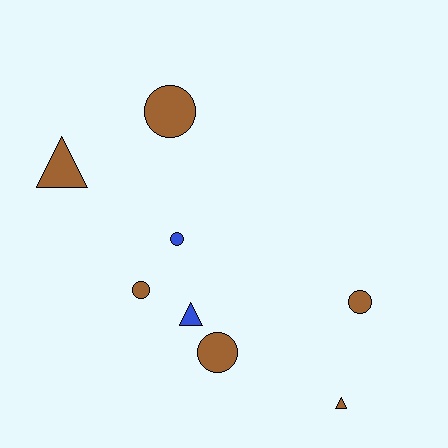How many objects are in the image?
There are 8 objects.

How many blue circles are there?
There is 1 blue circle.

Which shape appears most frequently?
Circle, with 5 objects.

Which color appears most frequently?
Brown, with 6 objects.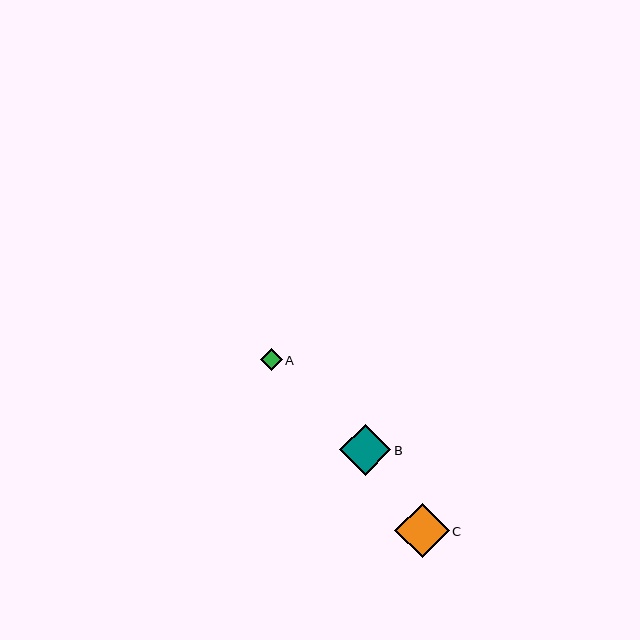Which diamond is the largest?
Diamond C is the largest with a size of approximately 54 pixels.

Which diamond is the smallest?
Diamond A is the smallest with a size of approximately 22 pixels.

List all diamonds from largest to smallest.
From largest to smallest: C, B, A.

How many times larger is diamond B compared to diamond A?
Diamond B is approximately 2.4 times the size of diamond A.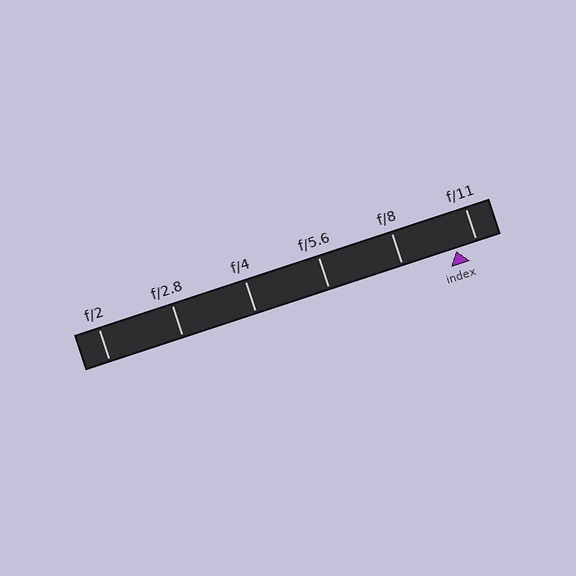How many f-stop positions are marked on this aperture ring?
There are 6 f-stop positions marked.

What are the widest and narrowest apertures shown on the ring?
The widest aperture shown is f/2 and the narrowest is f/11.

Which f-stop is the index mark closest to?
The index mark is closest to f/11.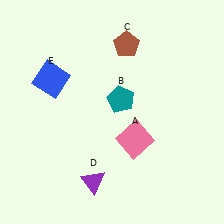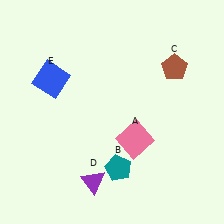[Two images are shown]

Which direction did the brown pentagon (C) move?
The brown pentagon (C) moved right.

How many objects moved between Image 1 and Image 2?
2 objects moved between the two images.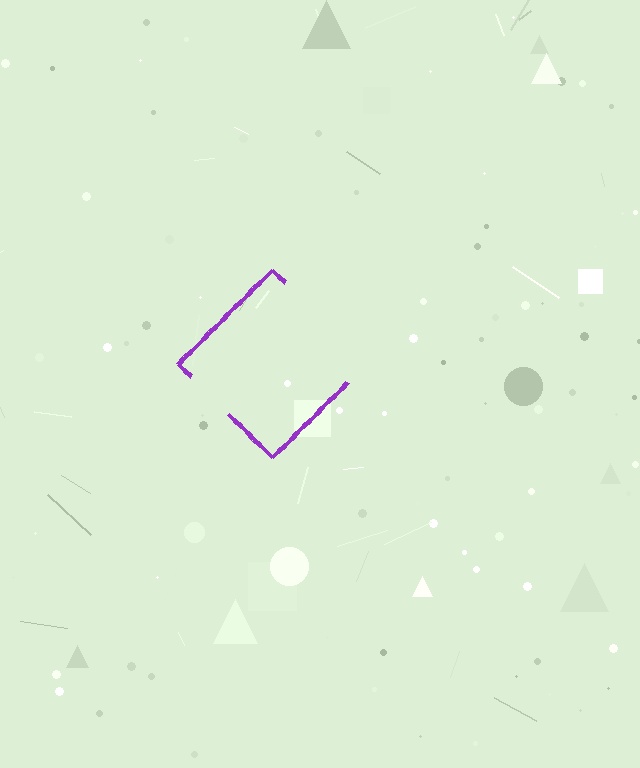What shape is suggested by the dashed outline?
The dashed outline suggests a diamond.